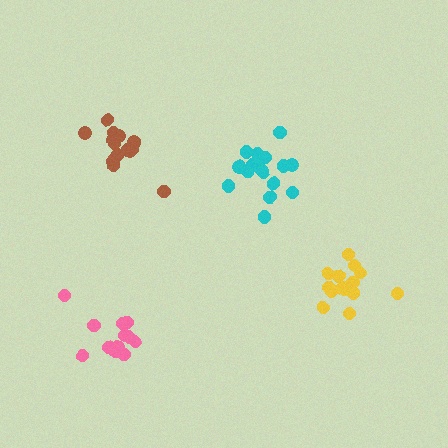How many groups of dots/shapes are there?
There are 4 groups.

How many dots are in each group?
Group 1: 18 dots, Group 2: 16 dots, Group 3: 14 dots, Group 4: 12 dots (60 total).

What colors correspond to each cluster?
The clusters are colored: cyan, yellow, brown, pink.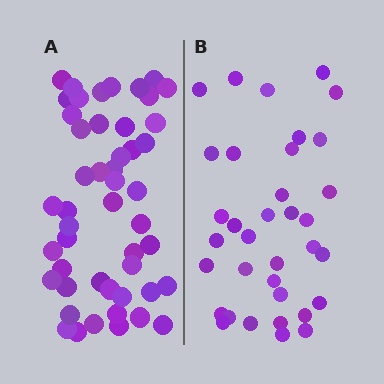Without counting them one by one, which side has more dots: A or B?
Region A (the left region) has more dots.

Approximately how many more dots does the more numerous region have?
Region A has approximately 15 more dots than region B.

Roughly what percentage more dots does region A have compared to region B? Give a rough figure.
About 40% more.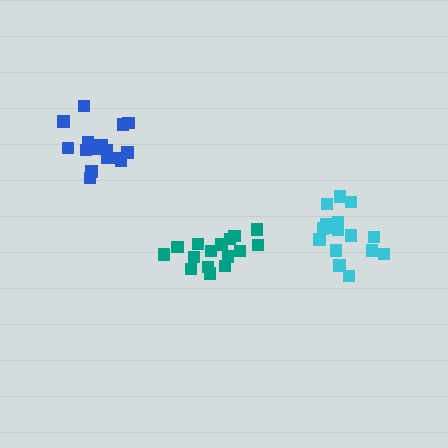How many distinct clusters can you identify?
There are 3 distinct clusters.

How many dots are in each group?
Group 1: 16 dots, Group 2: 16 dots, Group 3: 17 dots (49 total).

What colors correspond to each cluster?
The clusters are colored: cyan, teal, blue.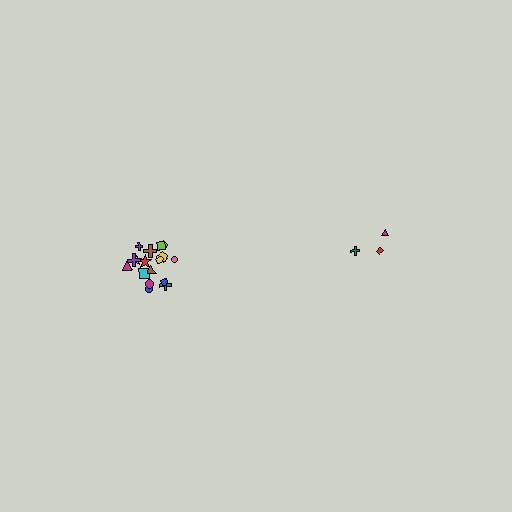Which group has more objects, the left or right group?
The left group.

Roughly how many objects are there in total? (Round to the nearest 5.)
Roughly 20 objects in total.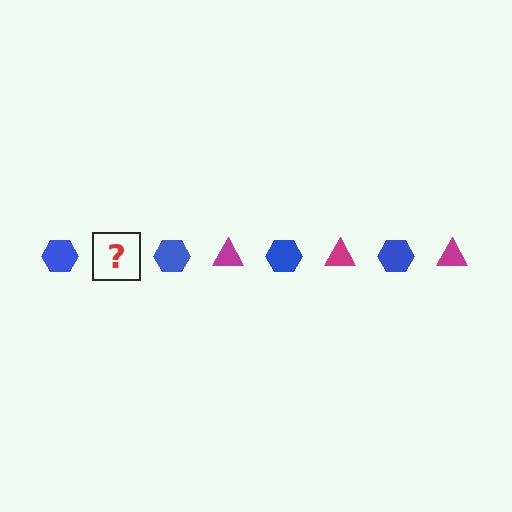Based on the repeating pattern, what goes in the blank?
The blank should be a magenta triangle.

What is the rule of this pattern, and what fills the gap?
The rule is that the pattern alternates between blue hexagon and magenta triangle. The gap should be filled with a magenta triangle.